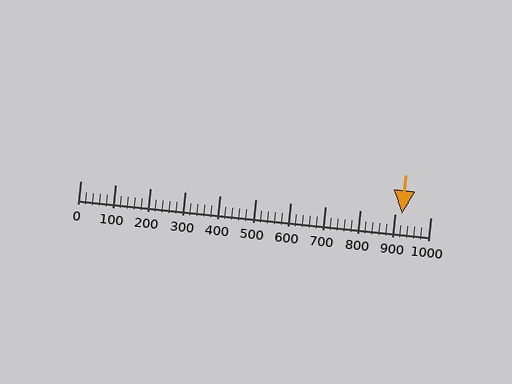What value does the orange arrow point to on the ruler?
The orange arrow points to approximately 920.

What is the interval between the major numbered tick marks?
The major tick marks are spaced 100 units apart.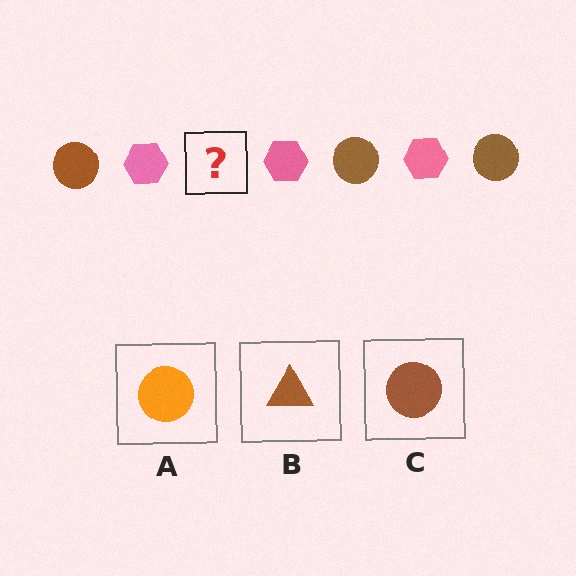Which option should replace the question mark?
Option C.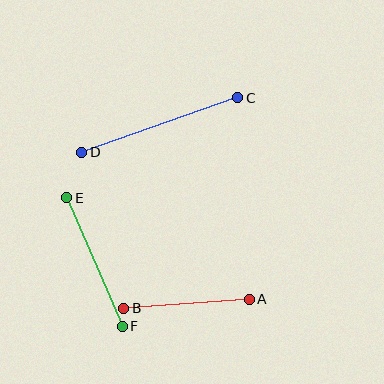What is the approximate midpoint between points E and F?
The midpoint is at approximately (94, 262) pixels.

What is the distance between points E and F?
The distance is approximately 140 pixels.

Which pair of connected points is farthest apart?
Points C and D are farthest apart.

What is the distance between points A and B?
The distance is approximately 126 pixels.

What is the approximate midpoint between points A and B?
The midpoint is at approximately (187, 304) pixels.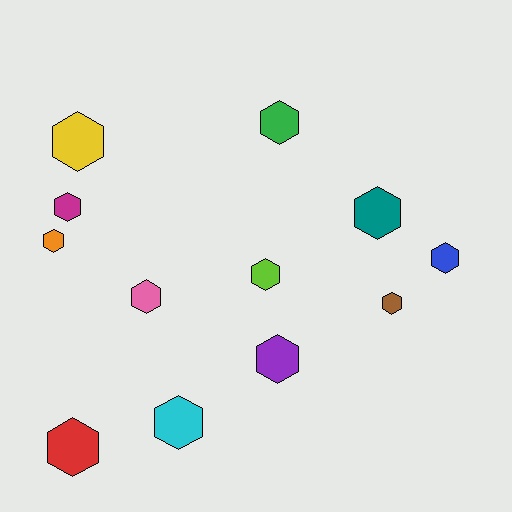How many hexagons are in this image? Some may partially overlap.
There are 12 hexagons.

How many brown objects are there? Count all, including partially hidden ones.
There is 1 brown object.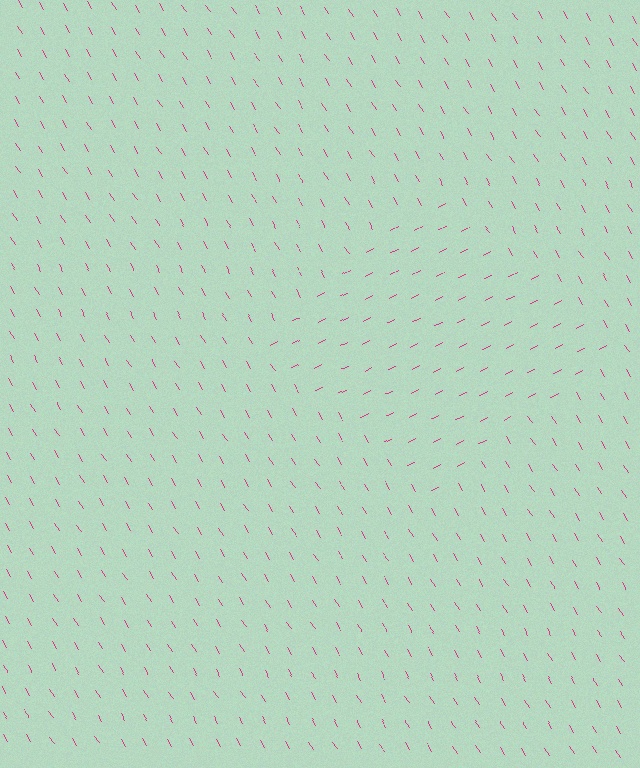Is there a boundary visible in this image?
Yes, there is a texture boundary formed by a change in line orientation.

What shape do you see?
I see a diamond.